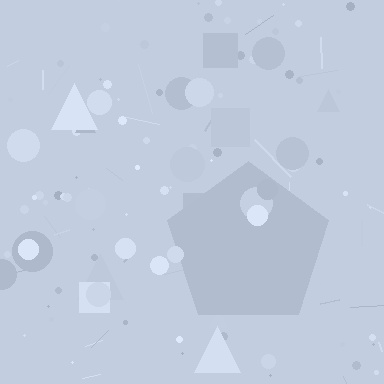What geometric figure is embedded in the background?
A pentagon is embedded in the background.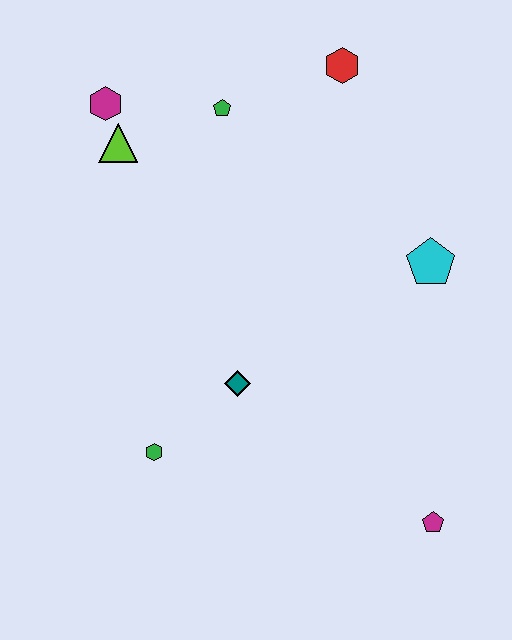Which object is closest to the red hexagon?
The green pentagon is closest to the red hexagon.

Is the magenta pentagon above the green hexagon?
No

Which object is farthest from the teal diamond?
The red hexagon is farthest from the teal diamond.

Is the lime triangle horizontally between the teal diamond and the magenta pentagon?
No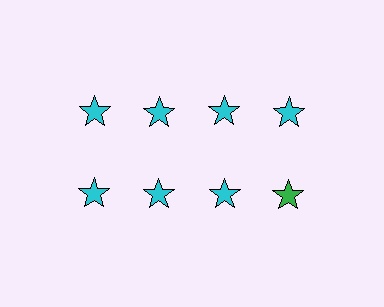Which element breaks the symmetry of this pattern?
The green star in the second row, second from right column breaks the symmetry. All other shapes are cyan stars.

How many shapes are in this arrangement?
There are 8 shapes arranged in a grid pattern.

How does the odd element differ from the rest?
It has a different color: green instead of cyan.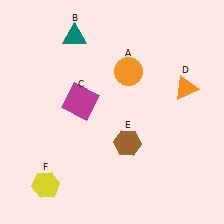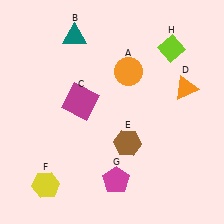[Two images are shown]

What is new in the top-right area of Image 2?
A lime diamond (H) was added in the top-right area of Image 2.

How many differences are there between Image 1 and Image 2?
There are 2 differences between the two images.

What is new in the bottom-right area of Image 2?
A magenta pentagon (G) was added in the bottom-right area of Image 2.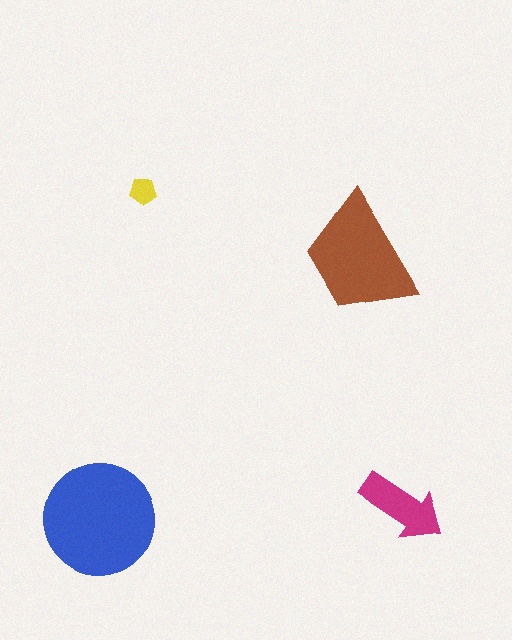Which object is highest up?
The yellow pentagon is topmost.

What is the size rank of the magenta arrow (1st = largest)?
3rd.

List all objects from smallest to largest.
The yellow pentagon, the magenta arrow, the brown trapezoid, the blue circle.